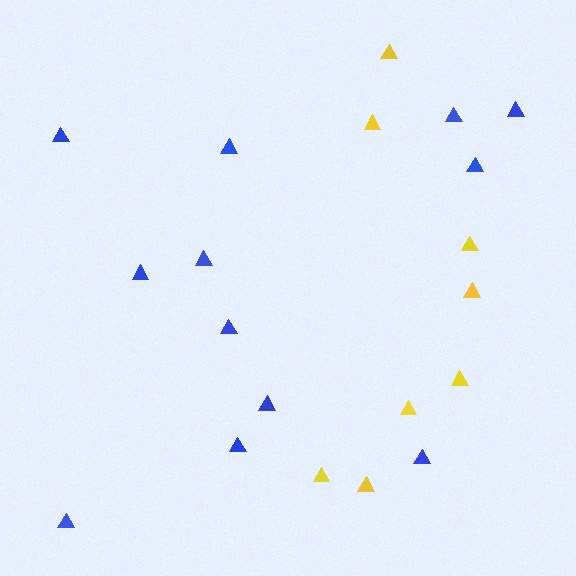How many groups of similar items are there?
There are 2 groups: one group of blue triangles (12) and one group of yellow triangles (8).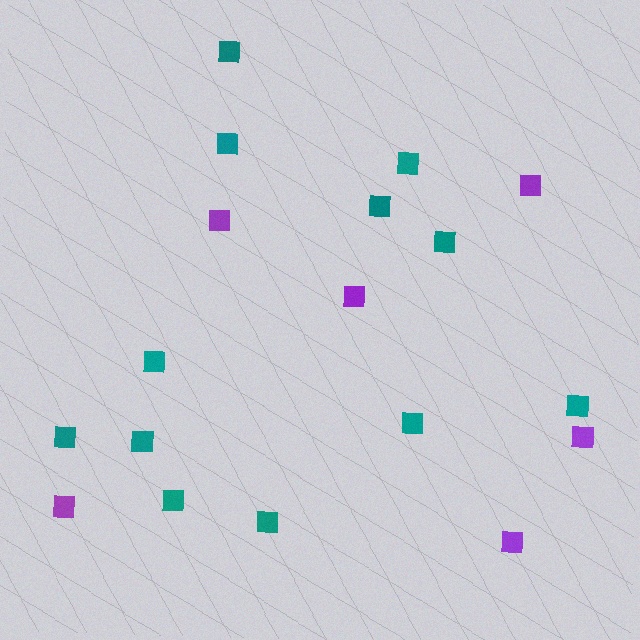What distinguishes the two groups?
There are 2 groups: one group of purple squares (6) and one group of teal squares (12).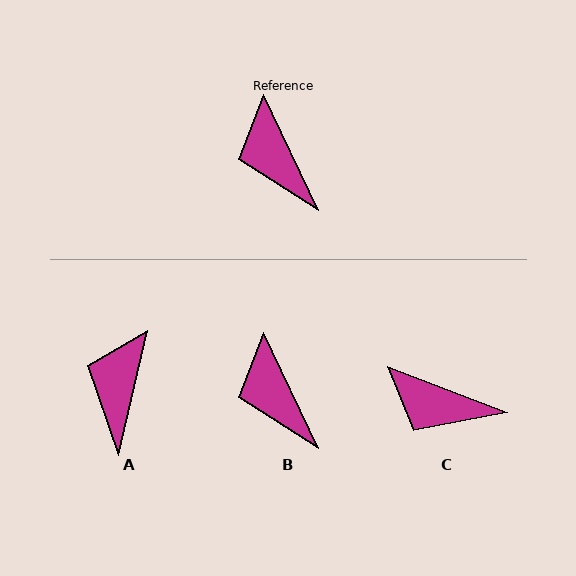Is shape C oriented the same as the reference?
No, it is off by about 43 degrees.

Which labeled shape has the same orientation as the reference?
B.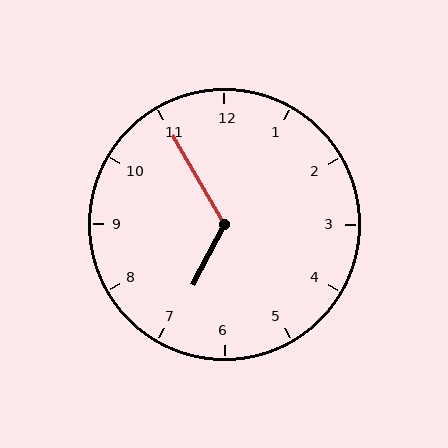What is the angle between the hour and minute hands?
Approximately 122 degrees.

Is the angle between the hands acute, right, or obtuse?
It is obtuse.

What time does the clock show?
6:55.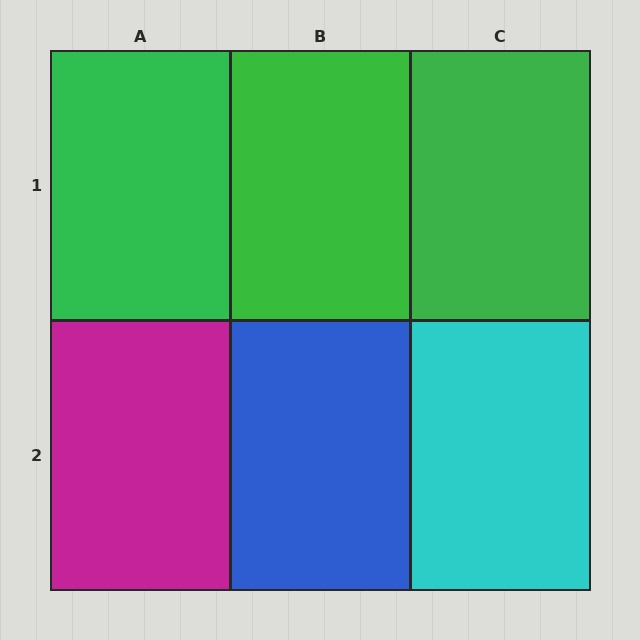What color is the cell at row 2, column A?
Magenta.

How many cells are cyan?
1 cell is cyan.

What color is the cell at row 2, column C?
Cyan.